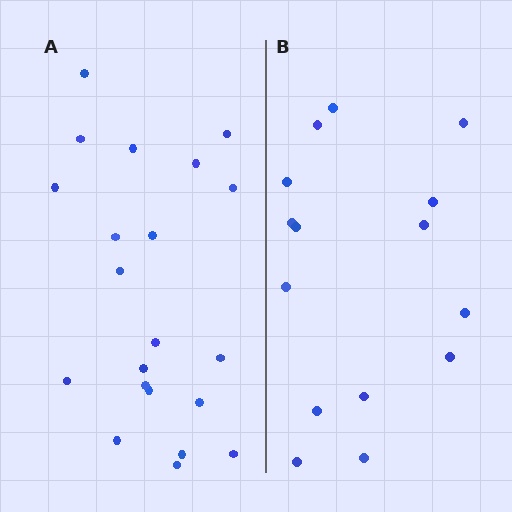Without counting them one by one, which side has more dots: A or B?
Region A (the left region) has more dots.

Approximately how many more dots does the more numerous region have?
Region A has about 6 more dots than region B.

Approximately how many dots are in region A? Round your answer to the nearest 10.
About 20 dots. (The exact count is 21, which rounds to 20.)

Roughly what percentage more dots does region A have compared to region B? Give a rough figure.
About 40% more.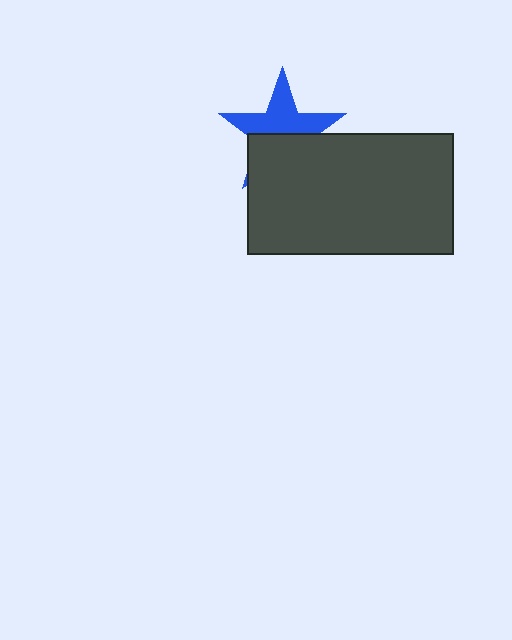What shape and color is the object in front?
The object in front is a dark gray rectangle.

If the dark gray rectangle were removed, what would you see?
You would see the complete blue star.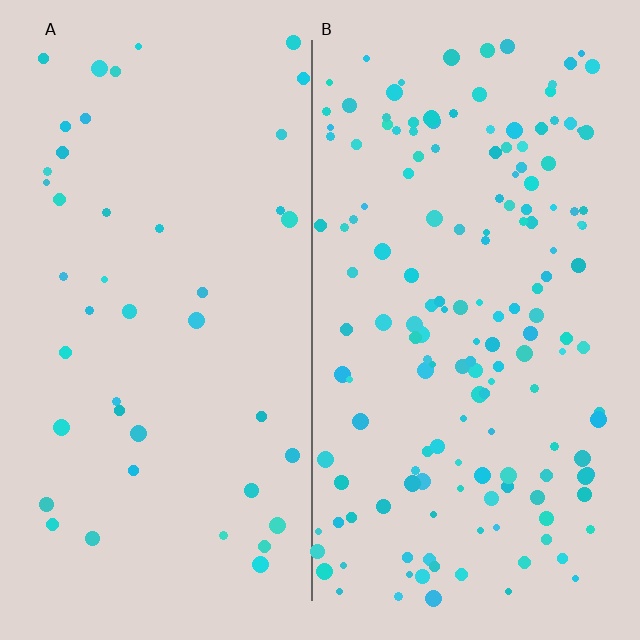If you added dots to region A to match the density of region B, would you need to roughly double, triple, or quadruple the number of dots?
Approximately quadruple.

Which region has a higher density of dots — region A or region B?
B (the right).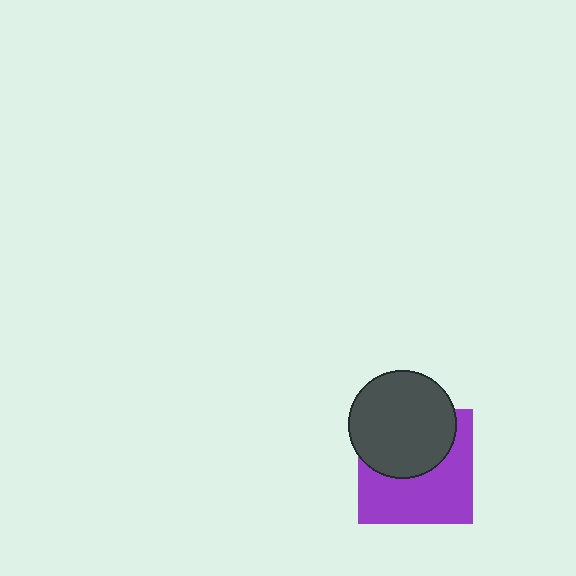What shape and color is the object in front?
The object in front is a dark gray circle.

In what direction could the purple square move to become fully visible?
The purple square could move down. That would shift it out from behind the dark gray circle entirely.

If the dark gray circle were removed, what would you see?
You would see the complete purple square.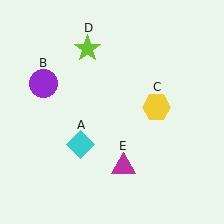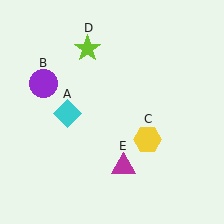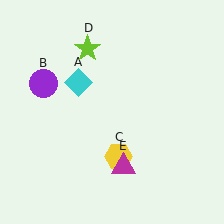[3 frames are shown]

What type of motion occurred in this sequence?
The cyan diamond (object A), yellow hexagon (object C) rotated clockwise around the center of the scene.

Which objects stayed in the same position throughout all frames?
Purple circle (object B) and lime star (object D) and magenta triangle (object E) remained stationary.